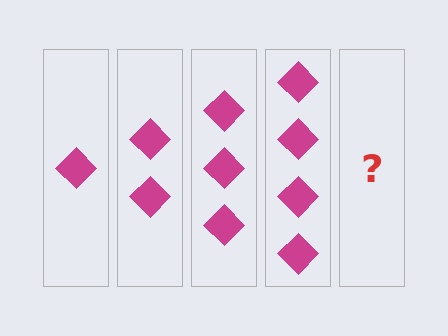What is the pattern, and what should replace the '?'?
The pattern is that each step adds one more diamond. The '?' should be 5 diamonds.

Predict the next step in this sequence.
The next step is 5 diamonds.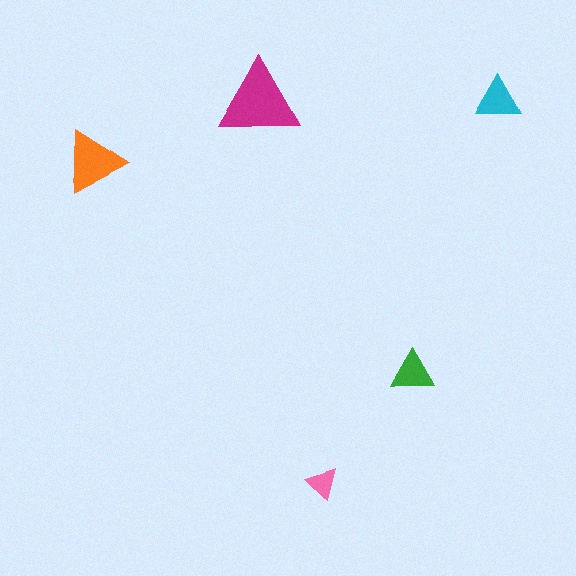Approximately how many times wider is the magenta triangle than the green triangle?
About 2 times wider.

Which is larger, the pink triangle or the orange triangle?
The orange one.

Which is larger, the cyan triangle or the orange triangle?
The orange one.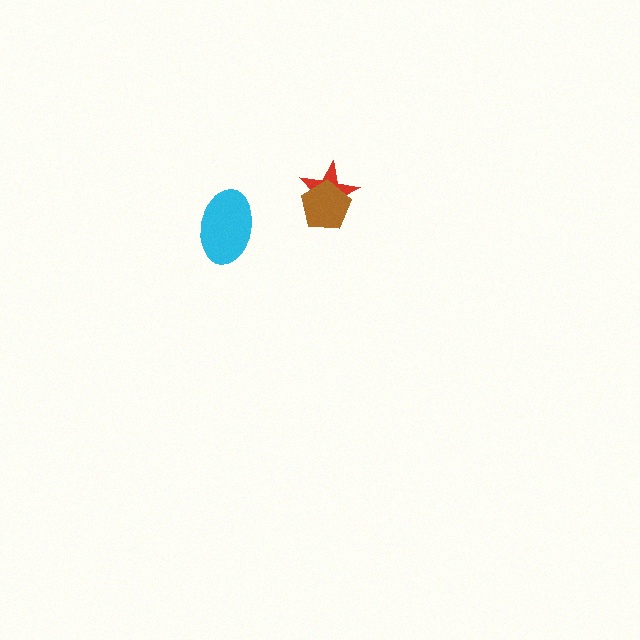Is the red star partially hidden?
Yes, it is partially covered by another shape.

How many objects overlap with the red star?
1 object overlaps with the red star.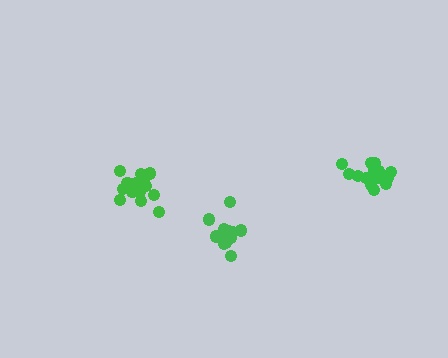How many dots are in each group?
Group 1: 19 dots, Group 2: 18 dots, Group 3: 15 dots (52 total).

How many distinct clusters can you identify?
There are 3 distinct clusters.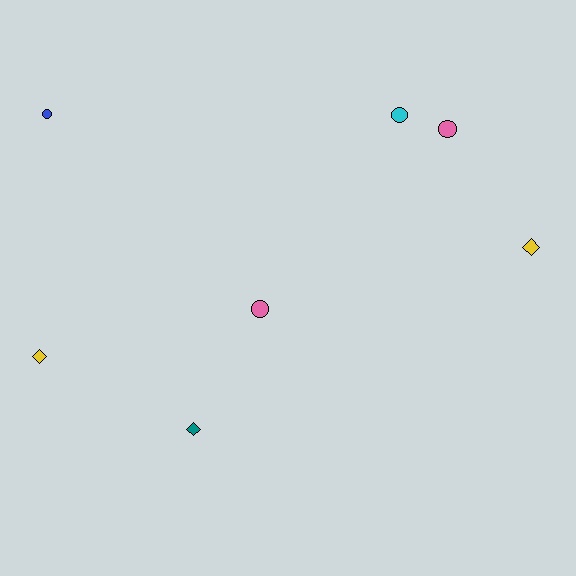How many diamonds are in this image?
There are 3 diamonds.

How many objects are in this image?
There are 7 objects.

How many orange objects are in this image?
There are no orange objects.